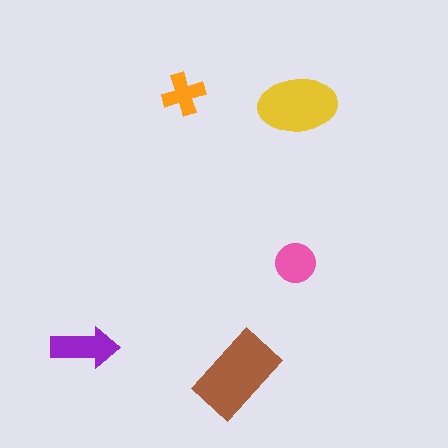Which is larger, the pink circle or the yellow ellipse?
The yellow ellipse.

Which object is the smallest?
The orange cross.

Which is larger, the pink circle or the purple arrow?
The purple arrow.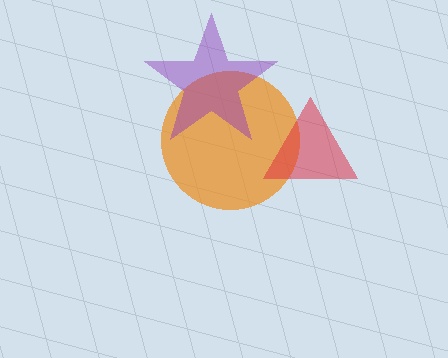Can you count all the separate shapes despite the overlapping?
Yes, there are 3 separate shapes.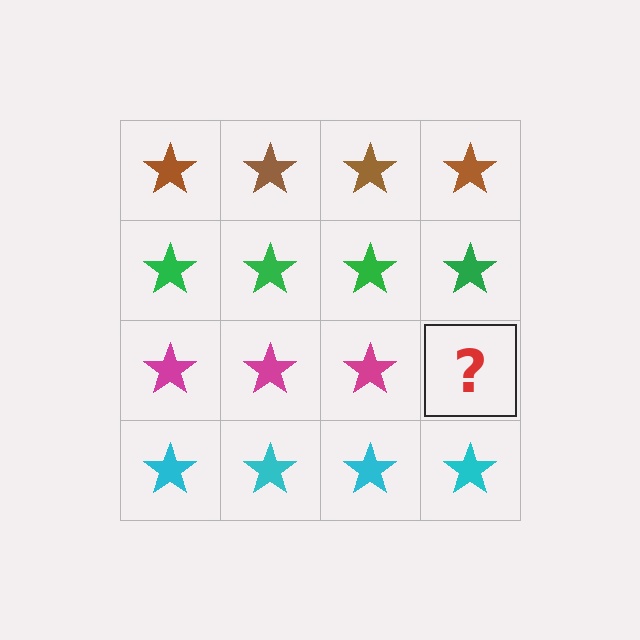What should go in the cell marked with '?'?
The missing cell should contain a magenta star.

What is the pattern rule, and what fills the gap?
The rule is that each row has a consistent color. The gap should be filled with a magenta star.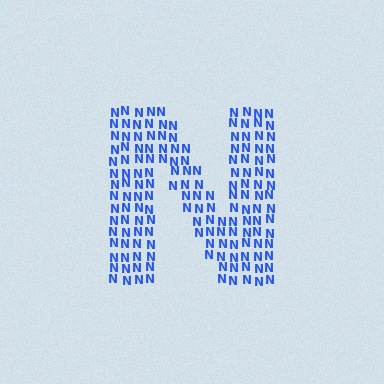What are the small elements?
The small elements are letter N's.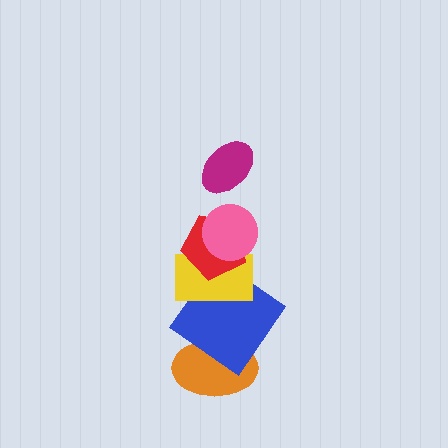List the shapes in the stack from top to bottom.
From top to bottom: the magenta ellipse, the pink circle, the red pentagon, the yellow rectangle, the blue diamond, the orange ellipse.